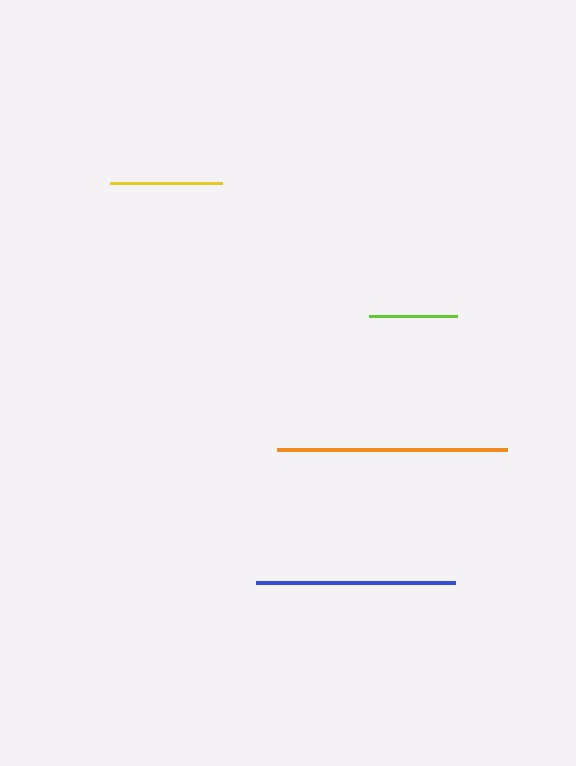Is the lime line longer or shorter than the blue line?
The blue line is longer than the lime line.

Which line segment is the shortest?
The lime line is the shortest at approximately 88 pixels.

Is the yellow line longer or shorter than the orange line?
The orange line is longer than the yellow line.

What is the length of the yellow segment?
The yellow segment is approximately 112 pixels long.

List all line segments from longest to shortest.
From longest to shortest: orange, blue, yellow, lime.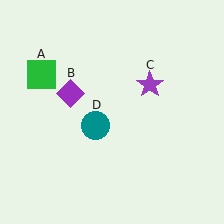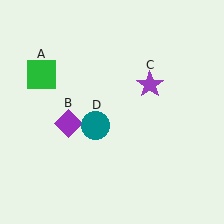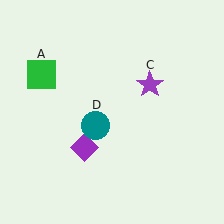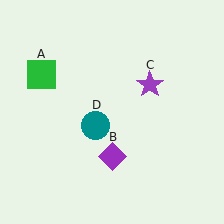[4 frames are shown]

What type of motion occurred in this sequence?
The purple diamond (object B) rotated counterclockwise around the center of the scene.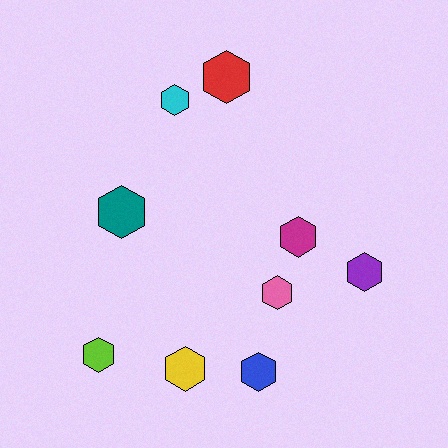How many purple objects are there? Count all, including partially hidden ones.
There is 1 purple object.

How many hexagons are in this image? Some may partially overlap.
There are 9 hexagons.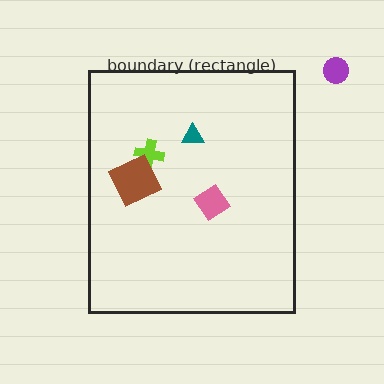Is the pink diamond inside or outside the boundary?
Inside.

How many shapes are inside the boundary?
4 inside, 1 outside.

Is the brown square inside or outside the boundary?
Inside.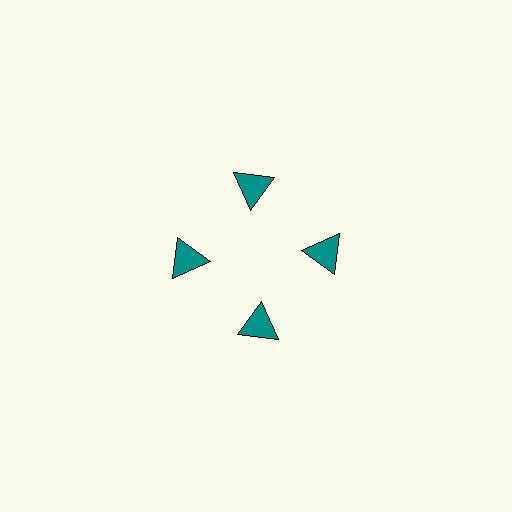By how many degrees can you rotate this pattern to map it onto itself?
The pattern maps onto itself every 90 degrees of rotation.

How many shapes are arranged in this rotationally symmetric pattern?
There are 4 shapes, arranged in 4 groups of 1.